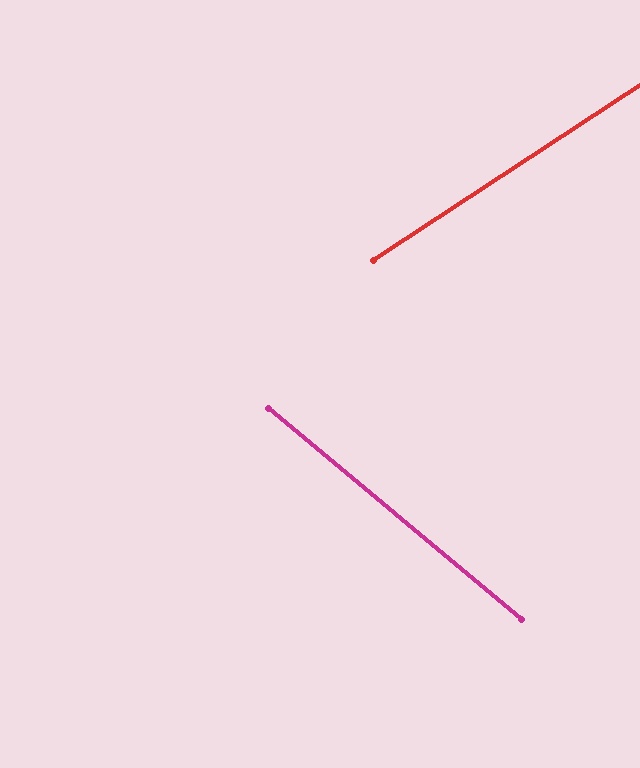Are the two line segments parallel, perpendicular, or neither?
Neither parallel nor perpendicular — they differ by about 73°.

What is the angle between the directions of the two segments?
Approximately 73 degrees.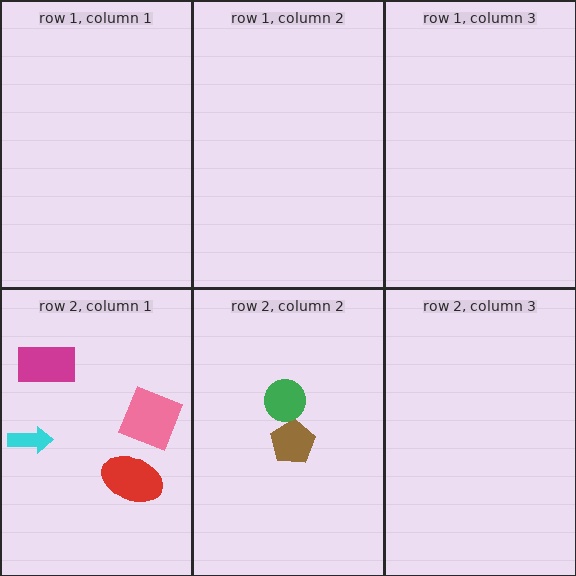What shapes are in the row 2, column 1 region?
The cyan arrow, the red ellipse, the pink square, the magenta rectangle.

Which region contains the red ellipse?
The row 2, column 1 region.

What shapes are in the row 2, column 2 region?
The brown pentagon, the green circle.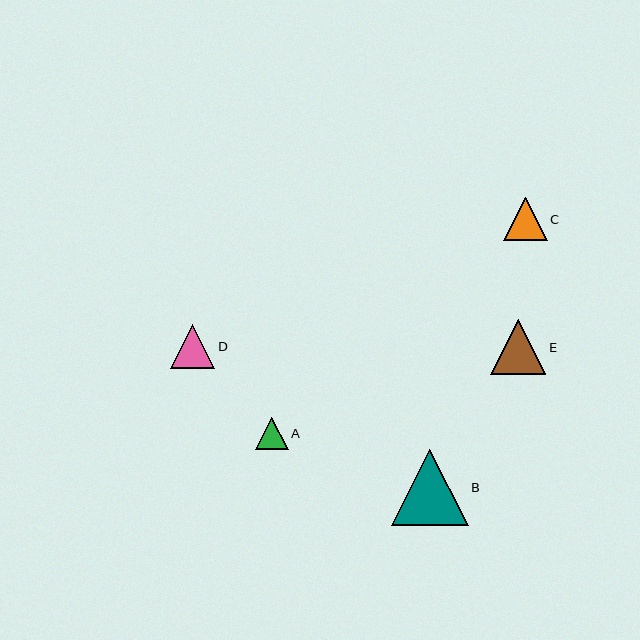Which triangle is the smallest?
Triangle A is the smallest with a size of approximately 32 pixels.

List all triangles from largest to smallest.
From largest to smallest: B, E, D, C, A.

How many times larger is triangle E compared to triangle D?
Triangle E is approximately 1.2 times the size of triangle D.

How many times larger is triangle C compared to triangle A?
Triangle C is approximately 1.3 times the size of triangle A.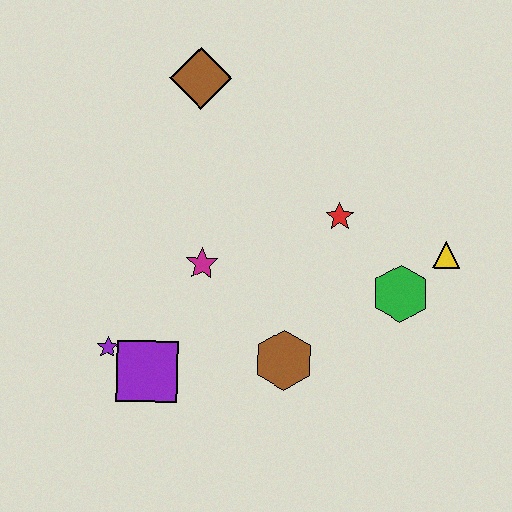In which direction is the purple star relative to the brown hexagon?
The purple star is to the left of the brown hexagon.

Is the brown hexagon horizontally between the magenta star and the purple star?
No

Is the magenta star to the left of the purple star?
No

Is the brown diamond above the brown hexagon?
Yes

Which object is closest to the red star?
The green hexagon is closest to the red star.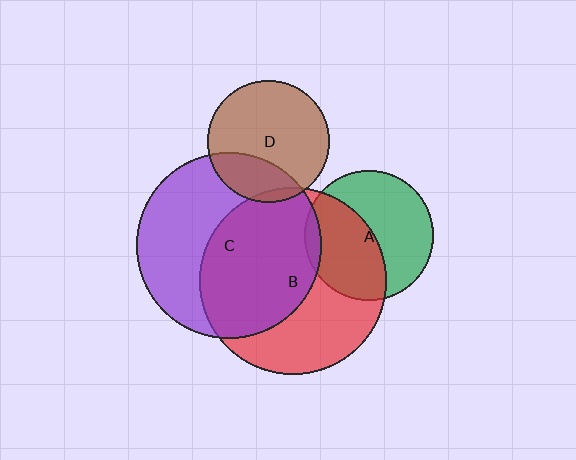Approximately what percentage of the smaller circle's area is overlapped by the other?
Approximately 45%.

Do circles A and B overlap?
Yes.